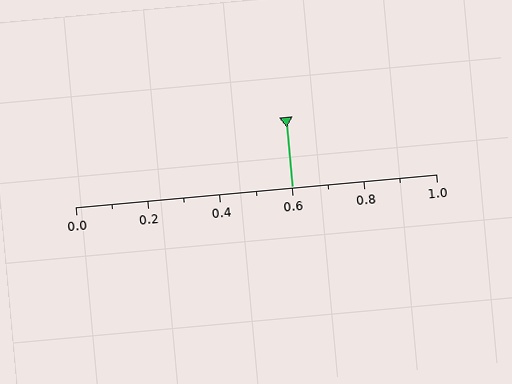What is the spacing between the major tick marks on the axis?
The major ticks are spaced 0.2 apart.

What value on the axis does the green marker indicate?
The marker indicates approximately 0.6.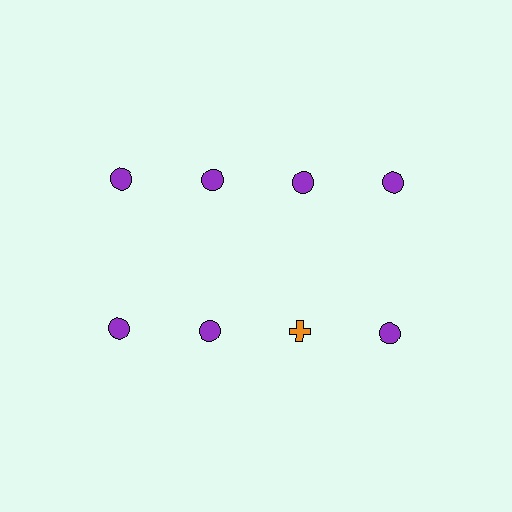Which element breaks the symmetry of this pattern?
The orange cross in the second row, center column breaks the symmetry. All other shapes are purple circles.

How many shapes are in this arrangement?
There are 8 shapes arranged in a grid pattern.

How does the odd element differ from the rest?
It differs in both color (orange instead of purple) and shape (cross instead of circle).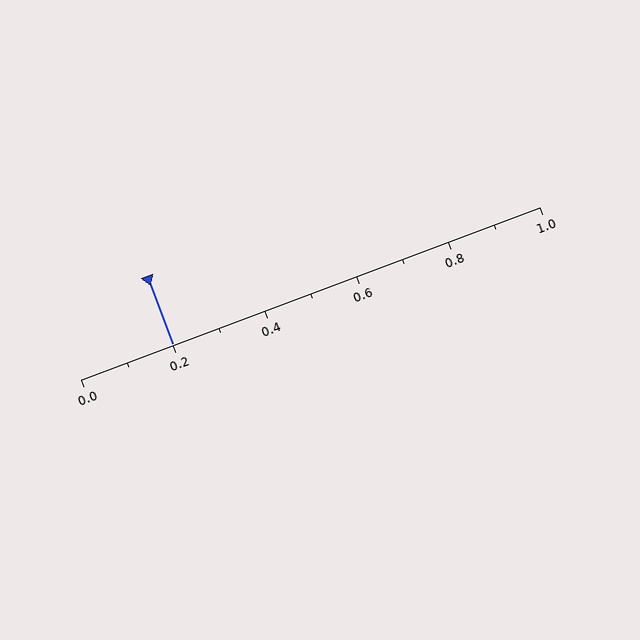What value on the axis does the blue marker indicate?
The marker indicates approximately 0.2.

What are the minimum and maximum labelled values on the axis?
The axis runs from 0.0 to 1.0.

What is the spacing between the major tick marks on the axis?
The major ticks are spaced 0.2 apart.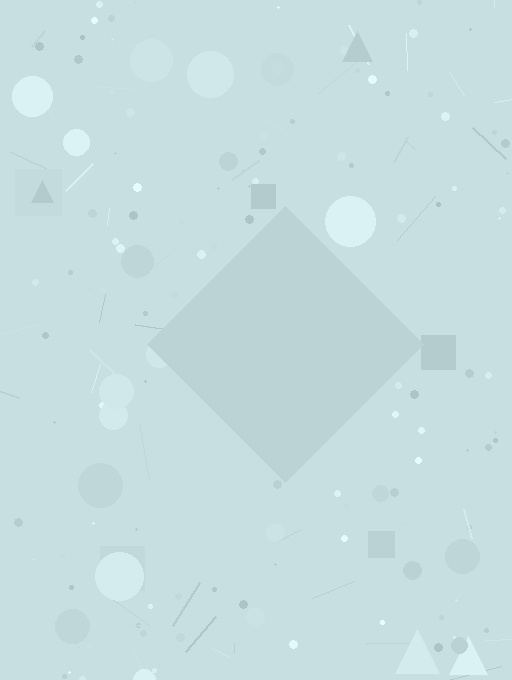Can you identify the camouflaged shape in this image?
The camouflaged shape is a diamond.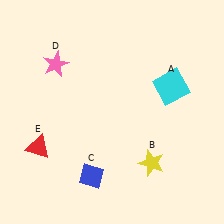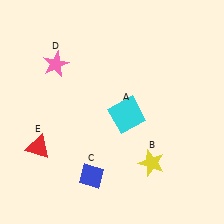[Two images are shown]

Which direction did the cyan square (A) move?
The cyan square (A) moved left.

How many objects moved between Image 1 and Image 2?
1 object moved between the two images.